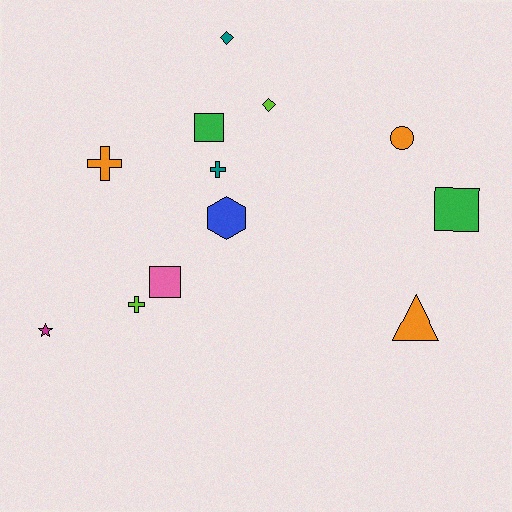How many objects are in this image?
There are 12 objects.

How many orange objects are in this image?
There are 3 orange objects.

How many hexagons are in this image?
There is 1 hexagon.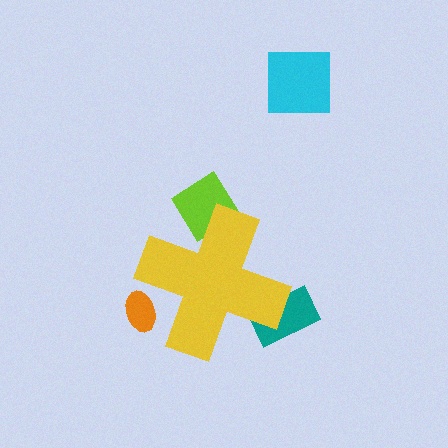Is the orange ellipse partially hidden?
Yes, the orange ellipse is partially hidden behind the yellow cross.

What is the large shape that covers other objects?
A yellow cross.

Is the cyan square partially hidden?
No, the cyan square is fully visible.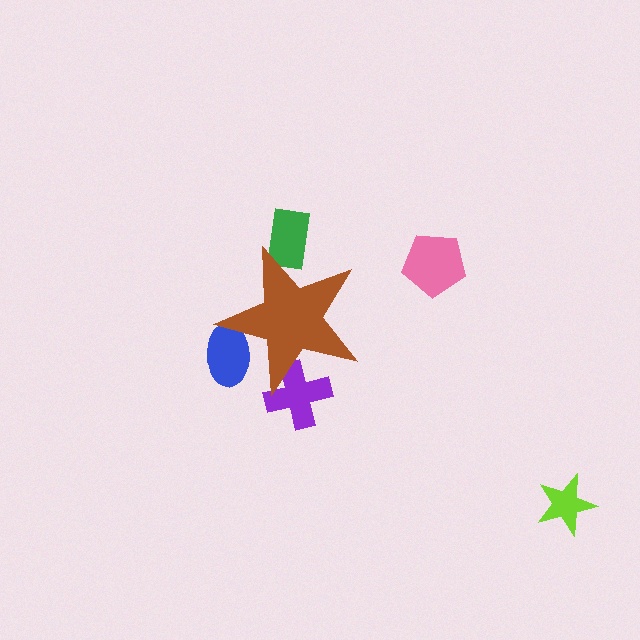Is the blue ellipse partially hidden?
Yes, the blue ellipse is partially hidden behind the brown star.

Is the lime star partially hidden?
No, the lime star is fully visible.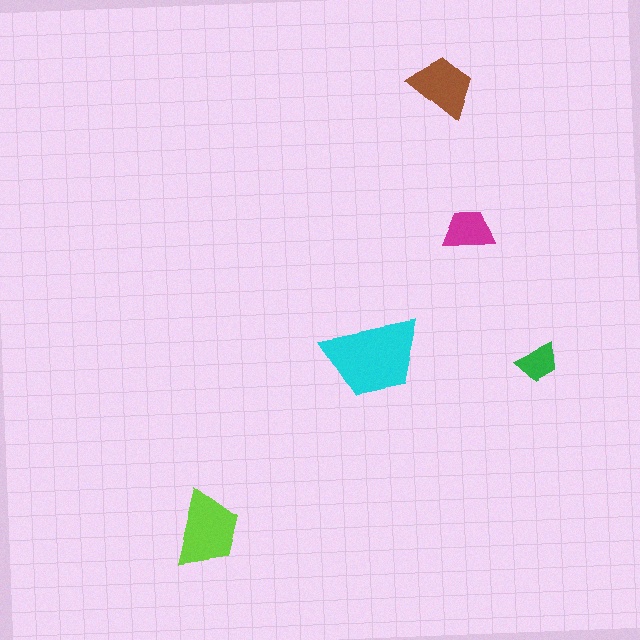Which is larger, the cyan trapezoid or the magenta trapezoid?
The cyan one.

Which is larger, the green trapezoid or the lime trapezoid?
The lime one.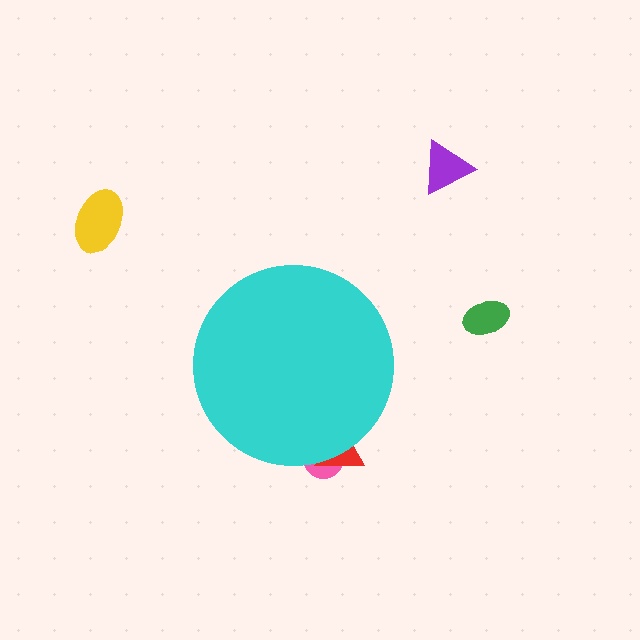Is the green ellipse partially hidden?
No, the green ellipse is fully visible.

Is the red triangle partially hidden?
Yes, the red triangle is partially hidden behind the cyan circle.